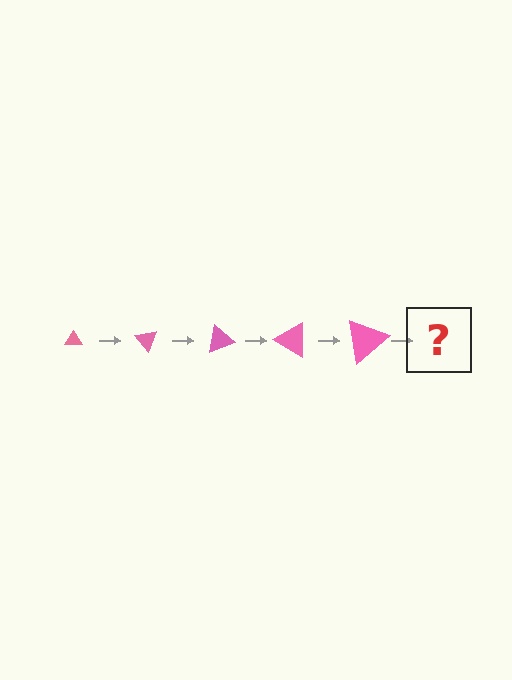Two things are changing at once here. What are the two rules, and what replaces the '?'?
The two rules are that the triangle grows larger each step and it rotates 50 degrees each step. The '?' should be a triangle, larger than the previous one and rotated 250 degrees from the start.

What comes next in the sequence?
The next element should be a triangle, larger than the previous one and rotated 250 degrees from the start.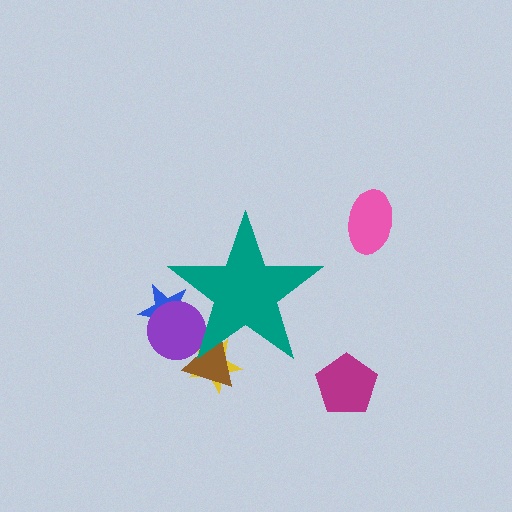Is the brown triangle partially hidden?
Yes, the brown triangle is partially hidden behind the teal star.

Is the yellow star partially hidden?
Yes, the yellow star is partially hidden behind the teal star.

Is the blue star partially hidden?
Yes, the blue star is partially hidden behind the teal star.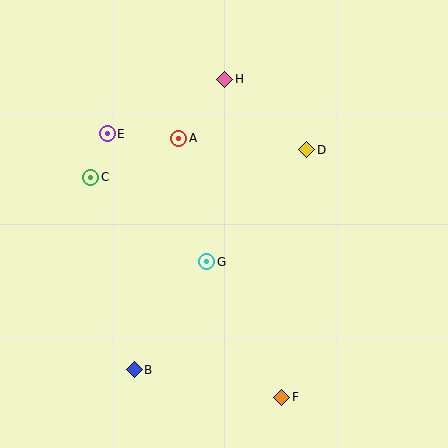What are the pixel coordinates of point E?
Point E is at (107, 134).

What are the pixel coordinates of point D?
Point D is at (307, 150).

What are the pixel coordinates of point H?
Point H is at (225, 79).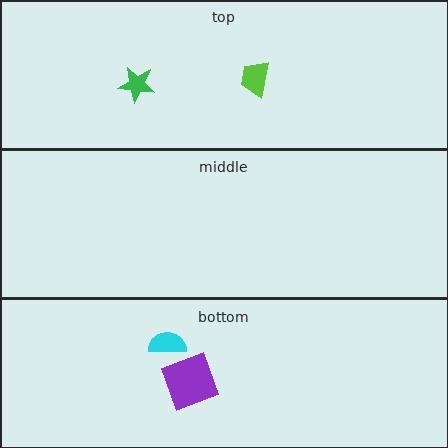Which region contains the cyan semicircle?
The bottom region.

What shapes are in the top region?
The lime trapezoid, the green star.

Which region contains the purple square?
The bottom region.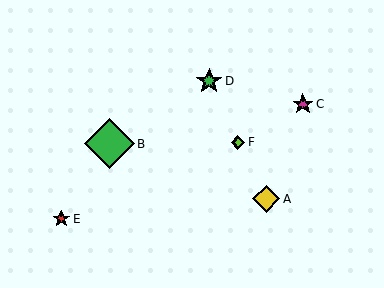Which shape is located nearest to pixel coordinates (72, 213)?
The red star (labeled E) at (61, 219) is nearest to that location.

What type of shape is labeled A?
Shape A is a yellow diamond.